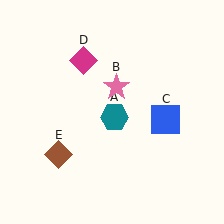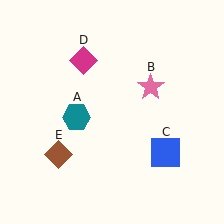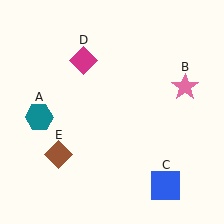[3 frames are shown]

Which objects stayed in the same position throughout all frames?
Magenta diamond (object D) and brown diamond (object E) remained stationary.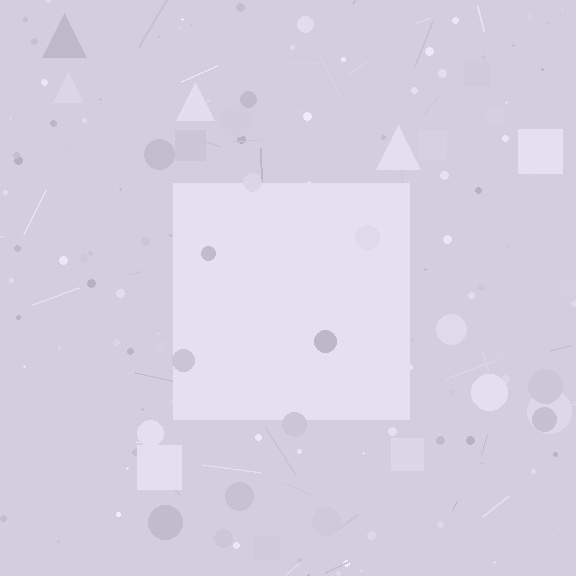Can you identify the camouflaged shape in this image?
The camouflaged shape is a square.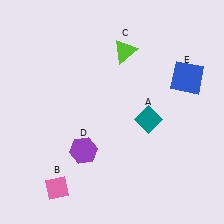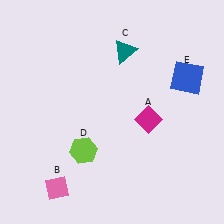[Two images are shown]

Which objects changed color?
A changed from teal to magenta. C changed from lime to teal. D changed from purple to lime.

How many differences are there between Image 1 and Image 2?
There are 3 differences between the two images.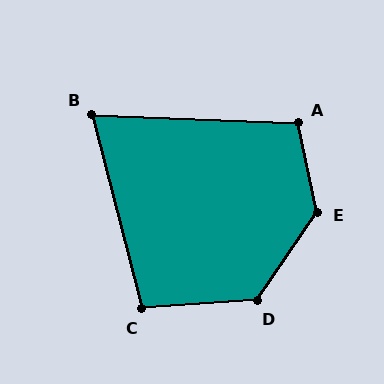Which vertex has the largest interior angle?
E, at approximately 134 degrees.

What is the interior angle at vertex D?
Approximately 128 degrees (obtuse).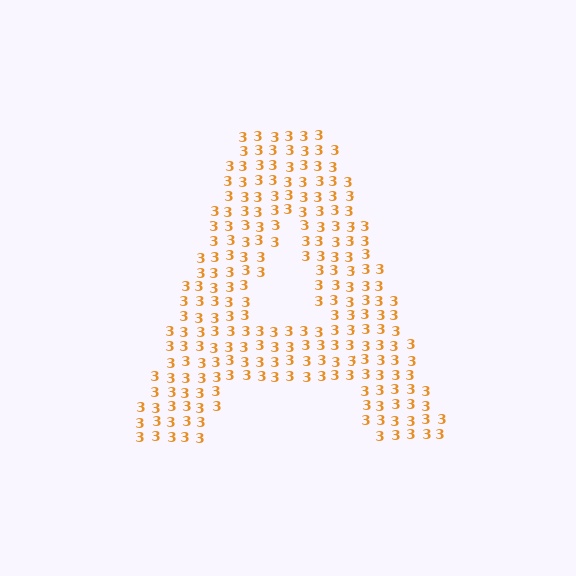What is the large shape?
The large shape is the letter A.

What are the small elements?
The small elements are digit 3's.